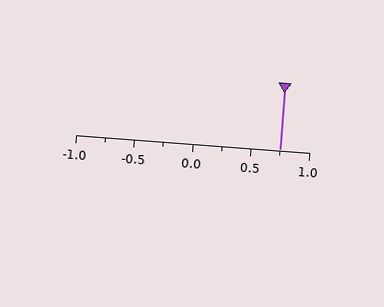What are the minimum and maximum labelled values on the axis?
The axis runs from -1.0 to 1.0.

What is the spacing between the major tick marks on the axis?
The major ticks are spaced 0.5 apart.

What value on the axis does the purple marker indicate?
The marker indicates approximately 0.75.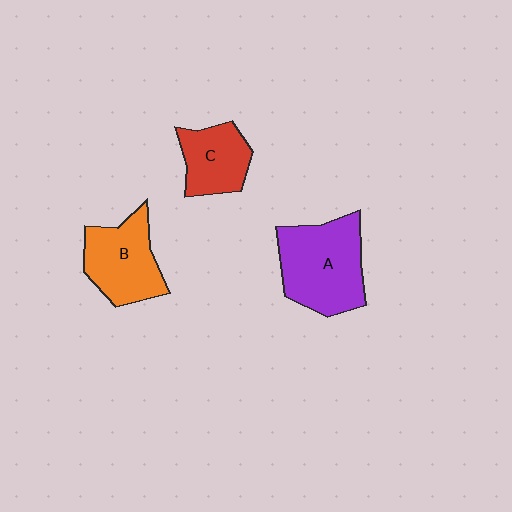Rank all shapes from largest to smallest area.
From largest to smallest: A (purple), B (orange), C (red).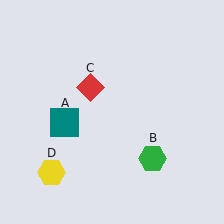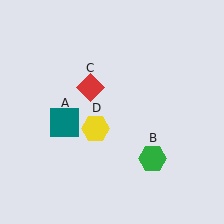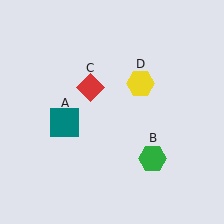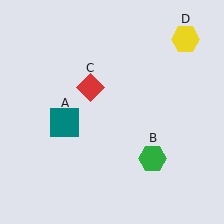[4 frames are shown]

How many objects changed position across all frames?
1 object changed position: yellow hexagon (object D).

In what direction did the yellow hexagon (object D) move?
The yellow hexagon (object D) moved up and to the right.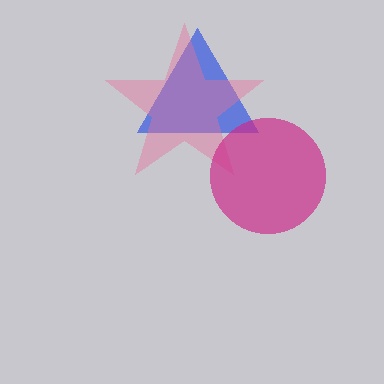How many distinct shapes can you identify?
There are 3 distinct shapes: a blue triangle, a pink star, a magenta circle.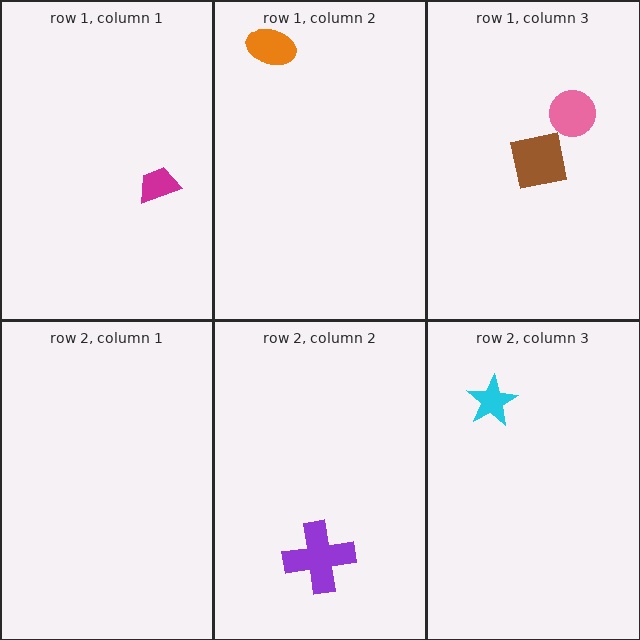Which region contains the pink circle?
The row 1, column 3 region.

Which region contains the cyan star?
The row 2, column 3 region.